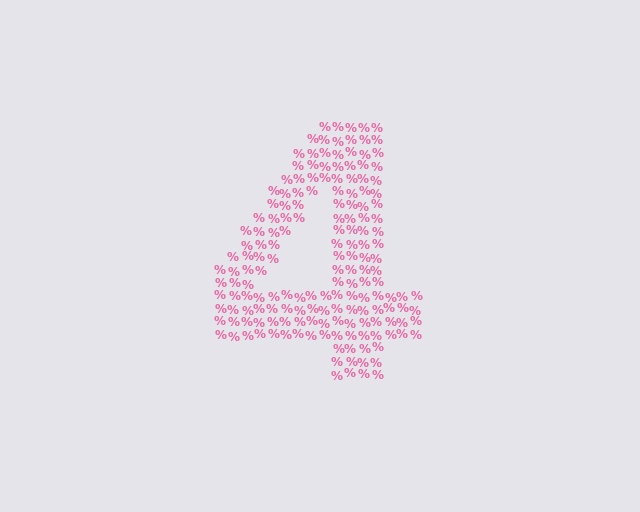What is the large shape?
The large shape is the digit 4.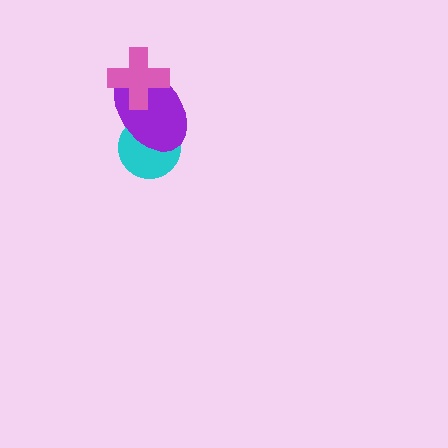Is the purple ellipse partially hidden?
Yes, it is partially covered by another shape.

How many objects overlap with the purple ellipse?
2 objects overlap with the purple ellipse.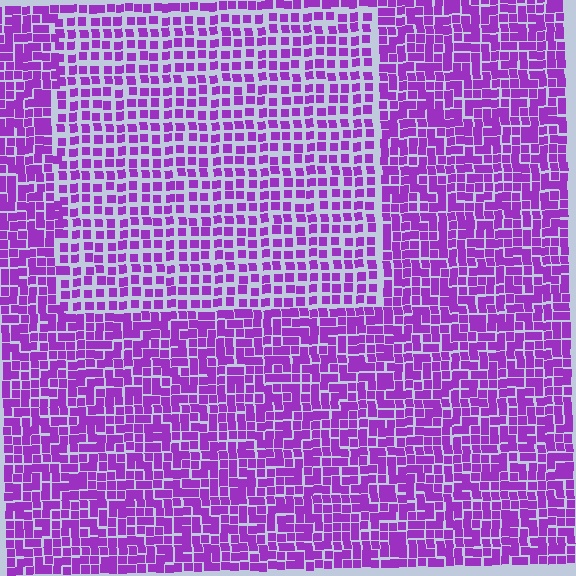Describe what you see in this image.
The image contains small purple elements arranged at two different densities. A rectangle-shaped region is visible where the elements are less densely packed than the surrounding area.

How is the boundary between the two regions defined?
The boundary is defined by a change in element density (approximately 1.6x ratio). All elements are the same color, size, and shape.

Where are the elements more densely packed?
The elements are more densely packed outside the rectangle boundary.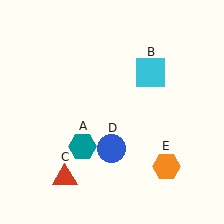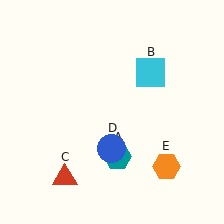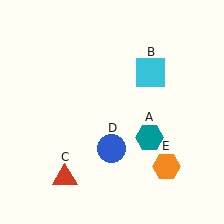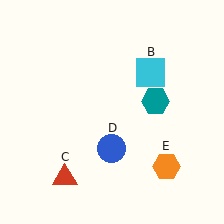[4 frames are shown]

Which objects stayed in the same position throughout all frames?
Cyan square (object B) and red triangle (object C) and blue circle (object D) and orange hexagon (object E) remained stationary.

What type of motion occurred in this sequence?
The teal hexagon (object A) rotated counterclockwise around the center of the scene.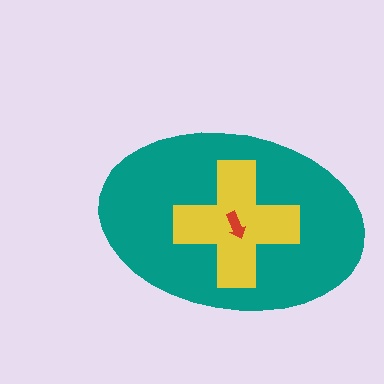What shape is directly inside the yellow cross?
The red arrow.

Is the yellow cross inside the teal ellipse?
Yes.